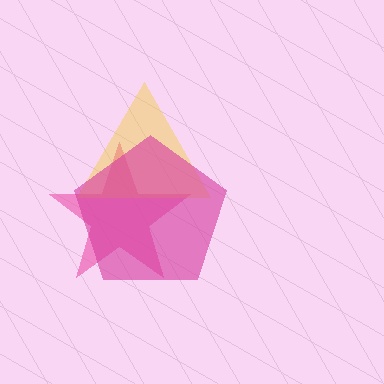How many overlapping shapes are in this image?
There are 3 overlapping shapes in the image.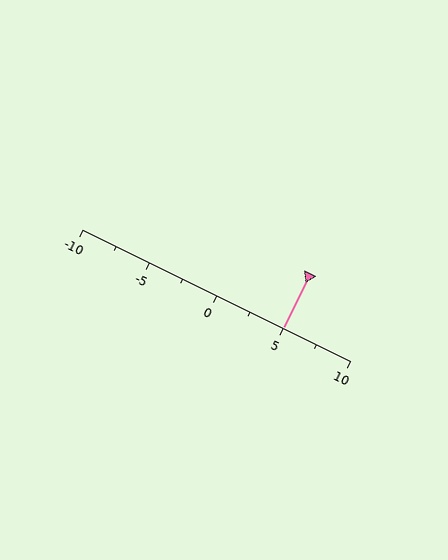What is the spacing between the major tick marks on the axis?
The major ticks are spaced 5 apart.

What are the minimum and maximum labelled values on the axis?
The axis runs from -10 to 10.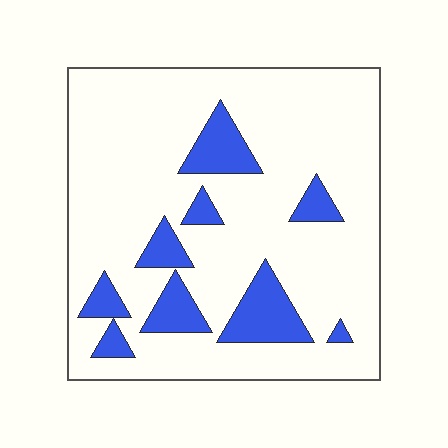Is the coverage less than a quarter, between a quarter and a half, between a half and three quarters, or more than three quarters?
Less than a quarter.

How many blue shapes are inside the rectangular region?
9.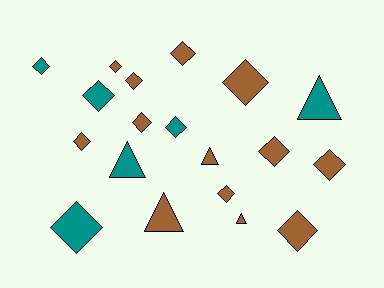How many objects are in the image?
There are 19 objects.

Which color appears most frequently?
Brown, with 13 objects.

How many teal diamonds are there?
There are 4 teal diamonds.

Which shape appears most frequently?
Diamond, with 14 objects.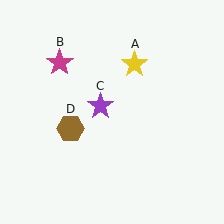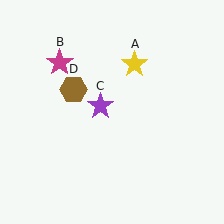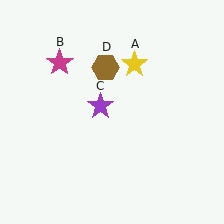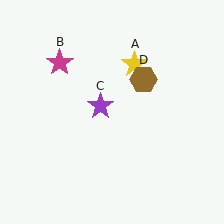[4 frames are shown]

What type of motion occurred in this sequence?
The brown hexagon (object D) rotated clockwise around the center of the scene.